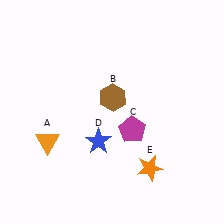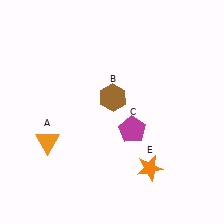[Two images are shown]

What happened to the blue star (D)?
The blue star (D) was removed in Image 2. It was in the bottom-left area of Image 1.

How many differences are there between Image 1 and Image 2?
There is 1 difference between the two images.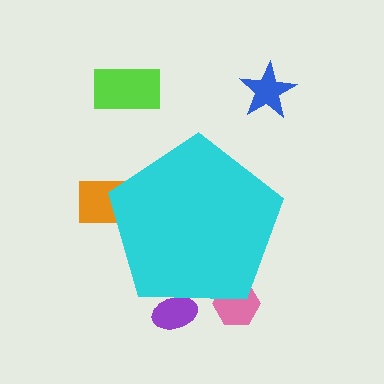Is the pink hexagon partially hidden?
Yes, the pink hexagon is partially hidden behind the cyan pentagon.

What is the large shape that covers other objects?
A cyan pentagon.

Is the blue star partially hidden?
No, the blue star is fully visible.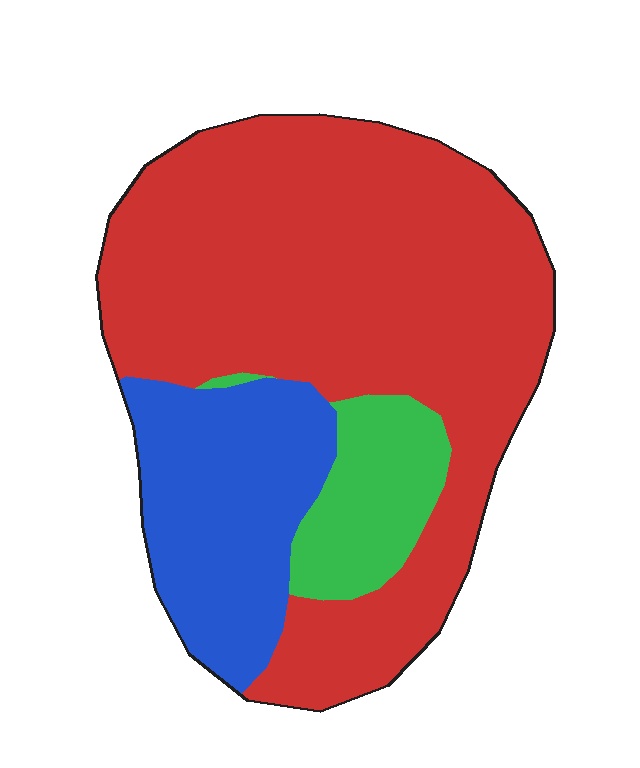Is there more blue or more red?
Red.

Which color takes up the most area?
Red, at roughly 65%.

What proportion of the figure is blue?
Blue takes up about one fifth (1/5) of the figure.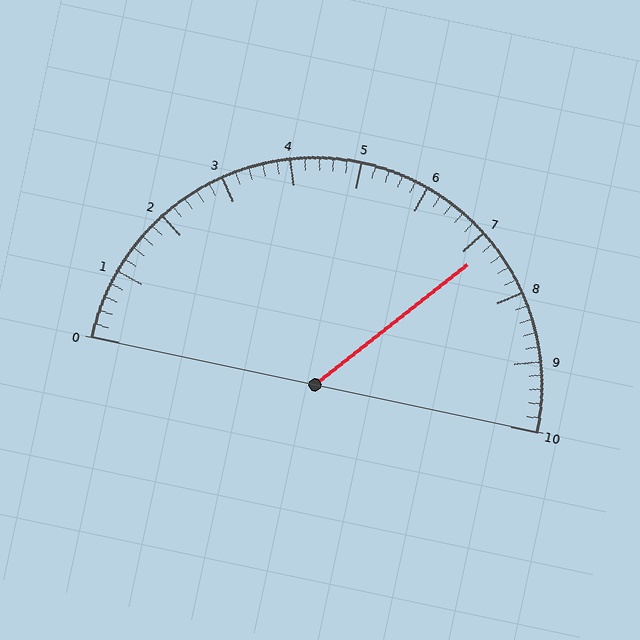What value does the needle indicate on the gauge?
The needle indicates approximately 7.2.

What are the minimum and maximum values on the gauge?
The gauge ranges from 0 to 10.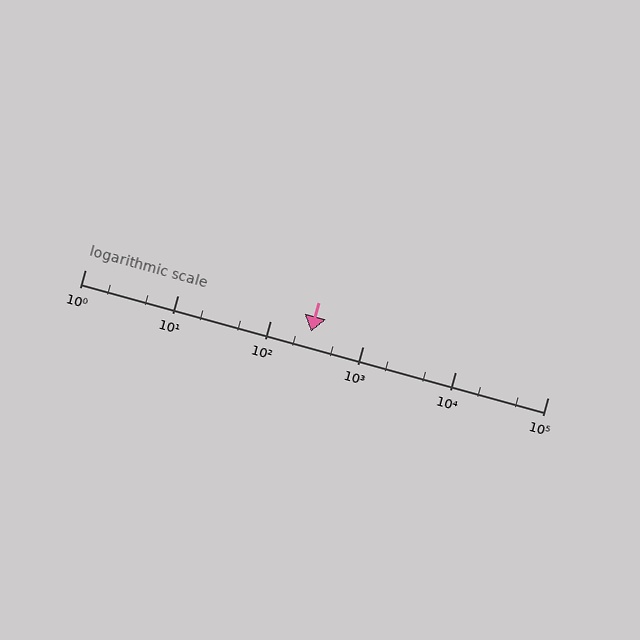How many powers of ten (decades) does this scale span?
The scale spans 5 decades, from 1 to 100000.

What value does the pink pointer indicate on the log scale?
The pointer indicates approximately 280.